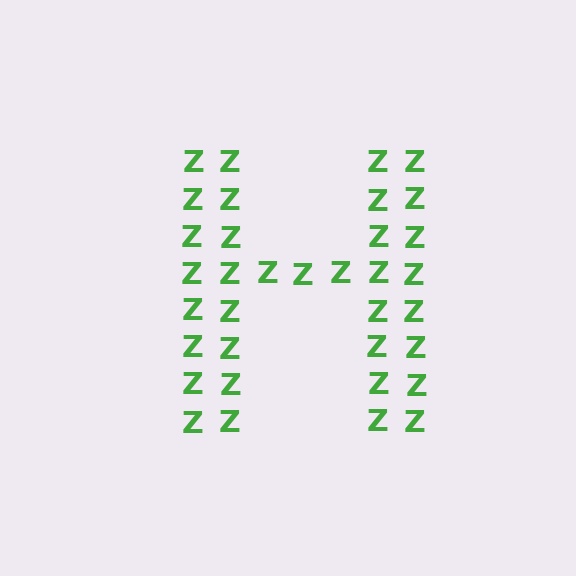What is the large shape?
The large shape is the letter H.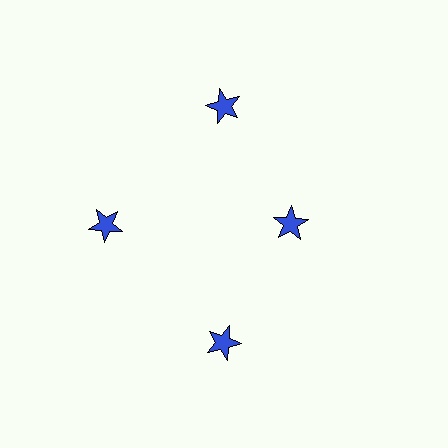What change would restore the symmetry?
The symmetry would be restored by moving it outward, back onto the ring so that all 4 stars sit at equal angles and equal distance from the center.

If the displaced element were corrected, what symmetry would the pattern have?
It would have 4-fold rotational symmetry — the pattern would map onto itself every 90 degrees.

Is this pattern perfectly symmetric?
No. The 4 blue stars are arranged in a ring, but one element near the 3 o'clock position is pulled inward toward the center, breaking the 4-fold rotational symmetry.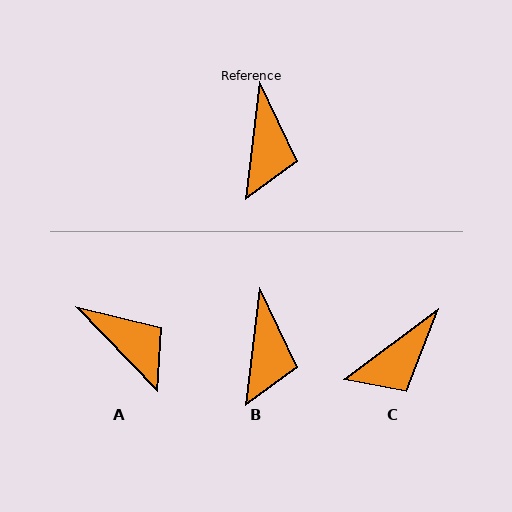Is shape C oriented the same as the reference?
No, it is off by about 47 degrees.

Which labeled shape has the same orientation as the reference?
B.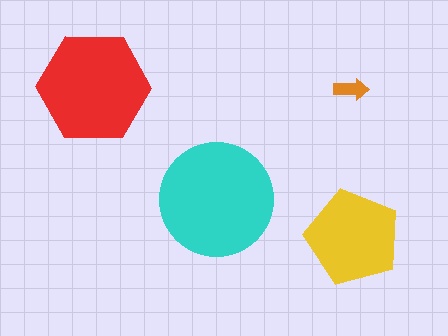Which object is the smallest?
The orange arrow.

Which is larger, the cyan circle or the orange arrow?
The cyan circle.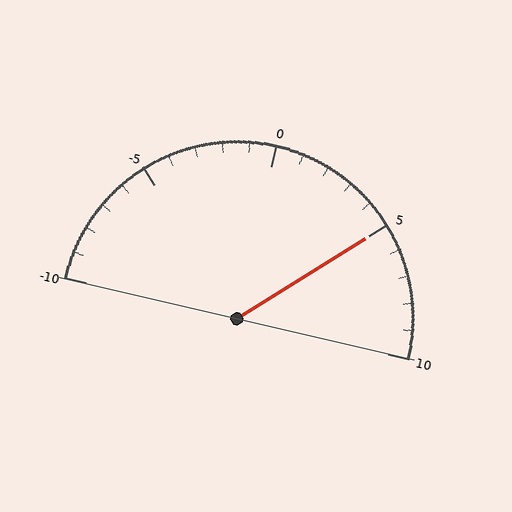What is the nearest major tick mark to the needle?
The nearest major tick mark is 5.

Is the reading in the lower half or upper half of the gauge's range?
The reading is in the upper half of the range (-10 to 10).